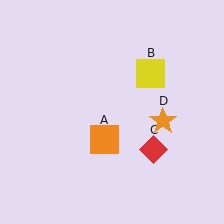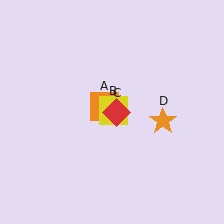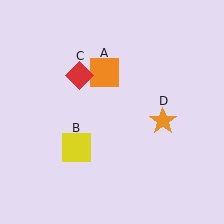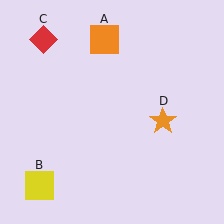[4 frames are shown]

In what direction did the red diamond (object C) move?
The red diamond (object C) moved up and to the left.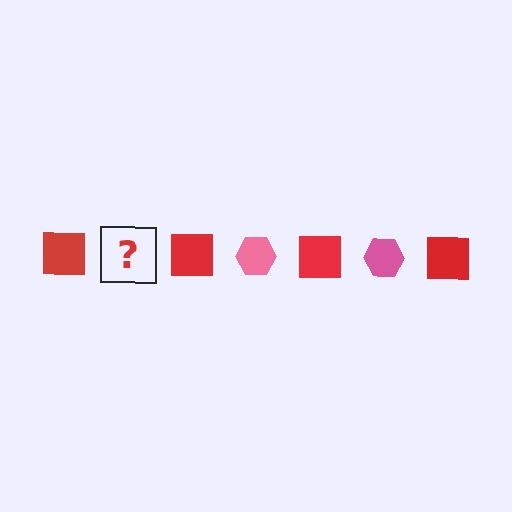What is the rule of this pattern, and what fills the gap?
The rule is that the pattern alternates between red square and pink hexagon. The gap should be filled with a pink hexagon.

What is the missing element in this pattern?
The missing element is a pink hexagon.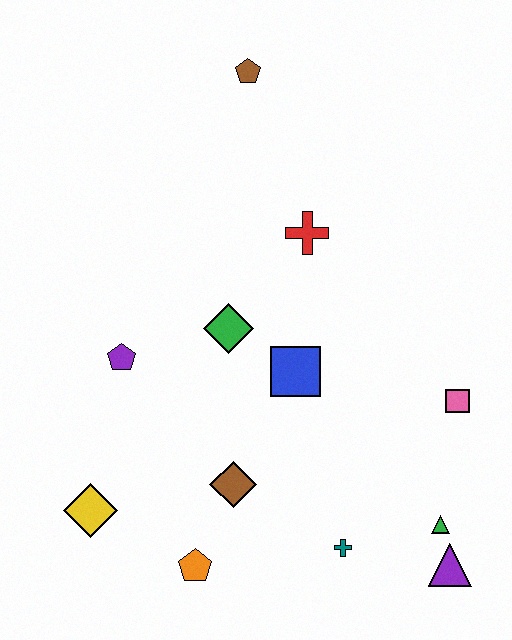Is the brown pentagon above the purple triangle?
Yes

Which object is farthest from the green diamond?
The purple triangle is farthest from the green diamond.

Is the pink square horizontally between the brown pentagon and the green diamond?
No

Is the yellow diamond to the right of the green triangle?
No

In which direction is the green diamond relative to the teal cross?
The green diamond is above the teal cross.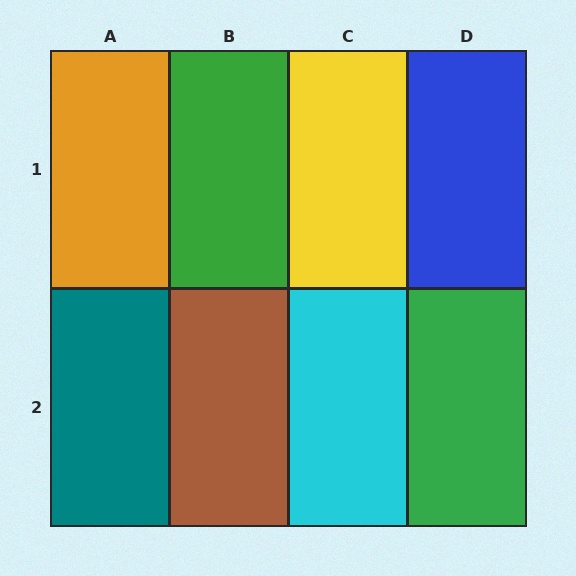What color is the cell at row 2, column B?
Brown.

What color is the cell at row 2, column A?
Teal.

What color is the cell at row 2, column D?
Green.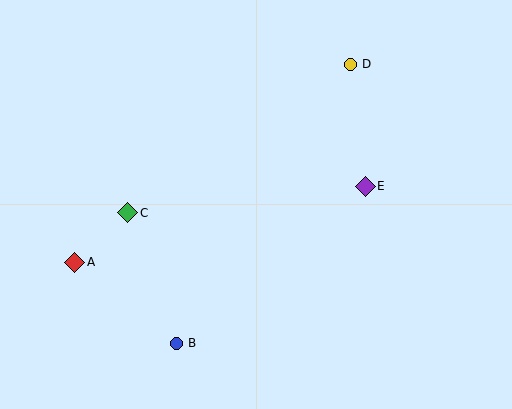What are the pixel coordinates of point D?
Point D is at (350, 64).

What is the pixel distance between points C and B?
The distance between C and B is 139 pixels.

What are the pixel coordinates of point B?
Point B is at (176, 343).